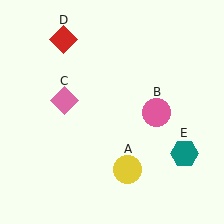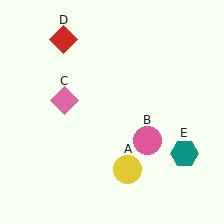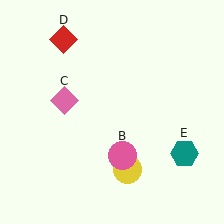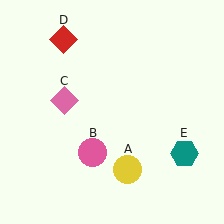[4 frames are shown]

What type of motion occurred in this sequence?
The pink circle (object B) rotated clockwise around the center of the scene.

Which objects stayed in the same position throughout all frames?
Yellow circle (object A) and pink diamond (object C) and red diamond (object D) and teal hexagon (object E) remained stationary.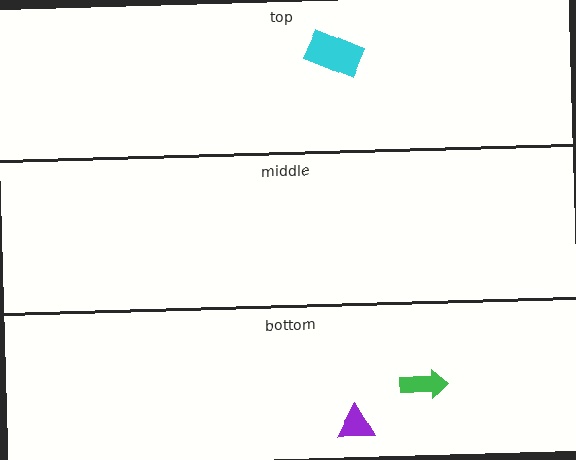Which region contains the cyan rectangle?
The top region.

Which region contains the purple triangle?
The bottom region.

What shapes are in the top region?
The cyan rectangle.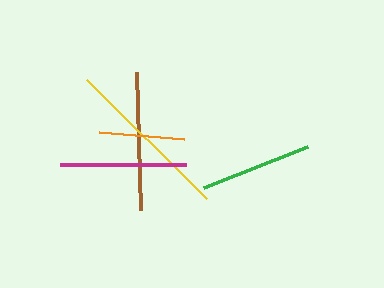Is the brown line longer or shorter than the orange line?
The brown line is longer than the orange line.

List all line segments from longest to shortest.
From longest to shortest: yellow, brown, magenta, green, orange.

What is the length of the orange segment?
The orange segment is approximately 86 pixels long.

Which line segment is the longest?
The yellow line is the longest at approximately 169 pixels.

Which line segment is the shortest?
The orange line is the shortest at approximately 86 pixels.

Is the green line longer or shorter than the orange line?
The green line is longer than the orange line.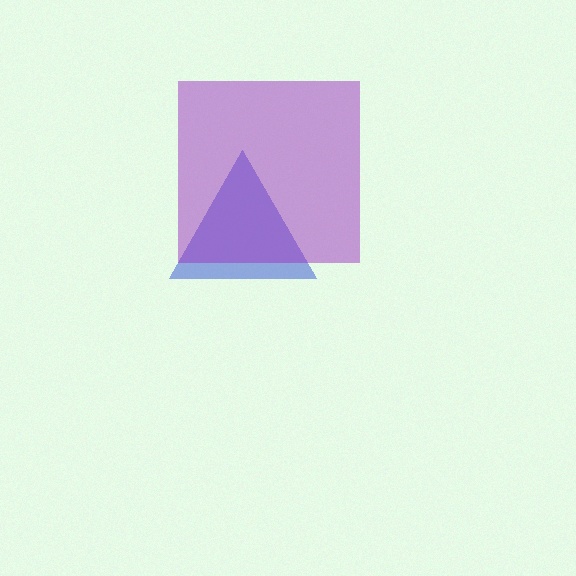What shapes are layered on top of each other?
The layered shapes are: a blue triangle, a purple square.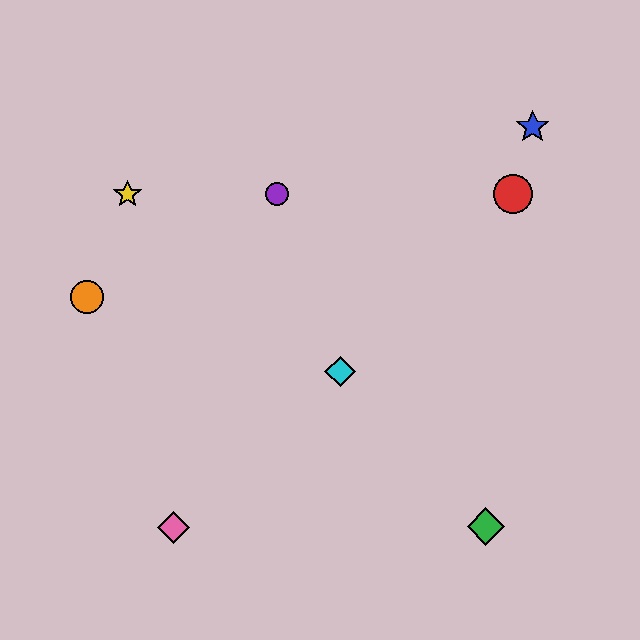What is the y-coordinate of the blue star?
The blue star is at y≈127.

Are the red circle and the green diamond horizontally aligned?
No, the red circle is at y≈194 and the green diamond is at y≈527.